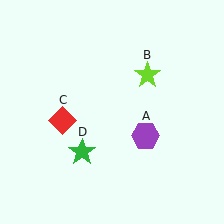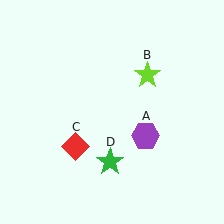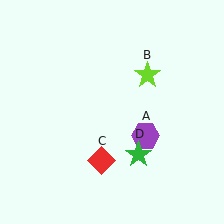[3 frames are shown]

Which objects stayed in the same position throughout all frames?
Purple hexagon (object A) and lime star (object B) remained stationary.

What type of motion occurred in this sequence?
The red diamond (object C), green star (object D) rotated counterclockwise around the center of the scene.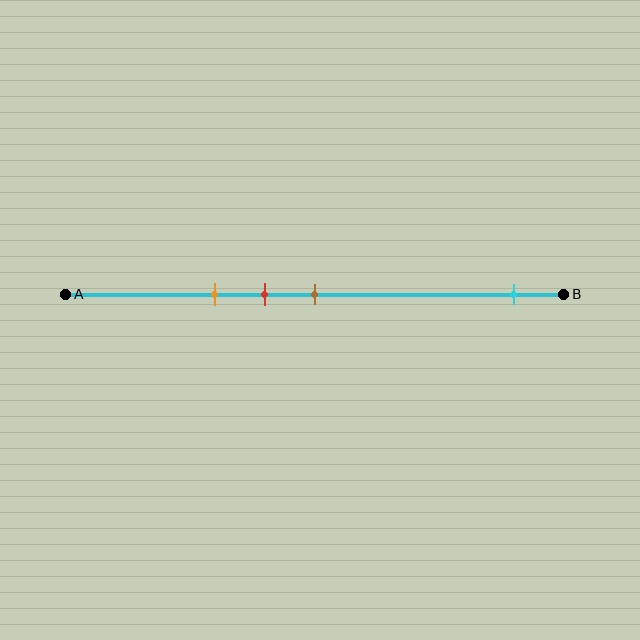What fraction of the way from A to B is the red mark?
The red mark is approximately 40% (0.4) of the way from A to B.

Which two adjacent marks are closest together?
The red and brown marks are the closest adjacent pair.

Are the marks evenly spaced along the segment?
No, the marks are not evenly spaced.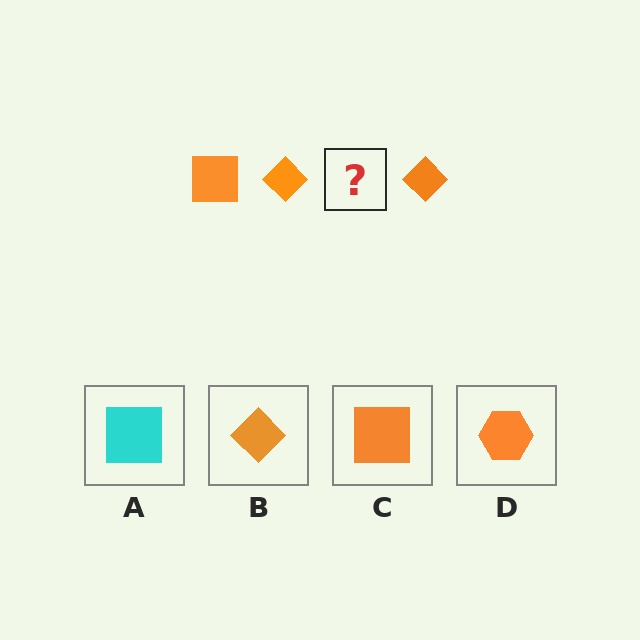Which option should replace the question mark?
Option C.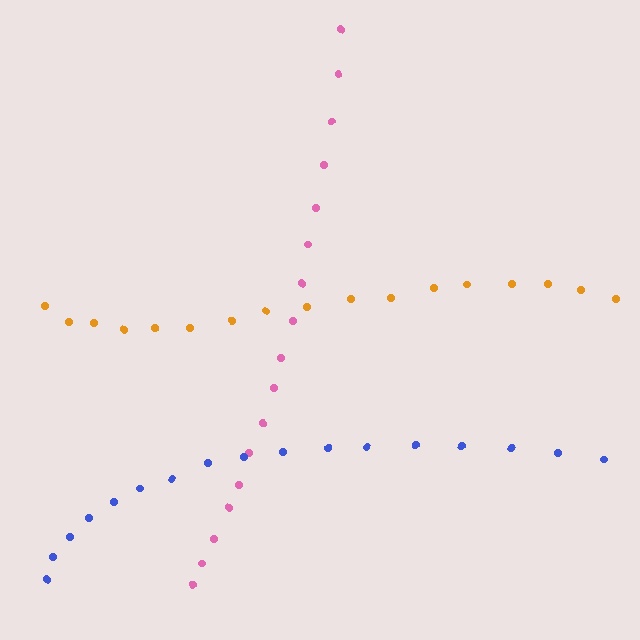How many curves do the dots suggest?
There are 3 distinct paths.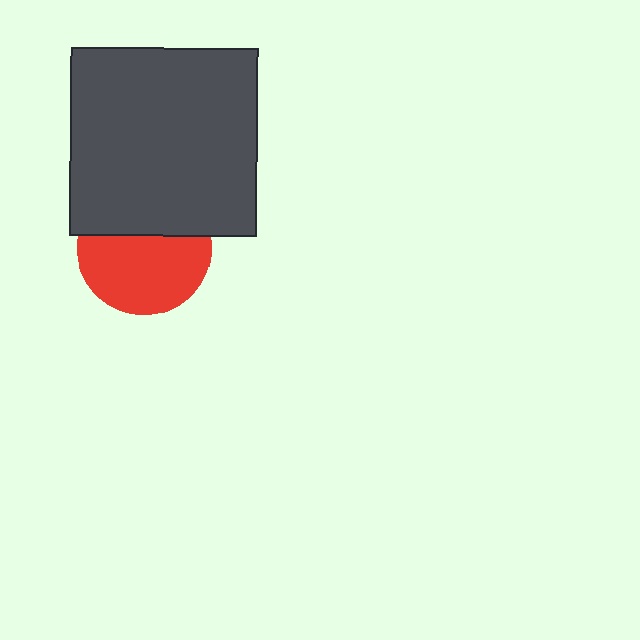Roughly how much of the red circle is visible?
About half of it is visible (roughly 61%).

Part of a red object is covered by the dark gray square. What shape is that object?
It is a circle.